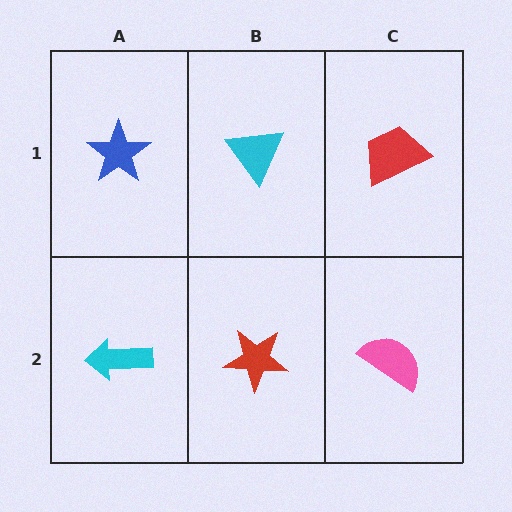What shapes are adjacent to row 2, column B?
A cyan triangle (row 1, column B), a cyan arrow (row 2, column A), a pink semicircle (row 2, column C).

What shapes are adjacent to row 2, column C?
A red trapezoid (row 1, column C), a red star (row 2, column B).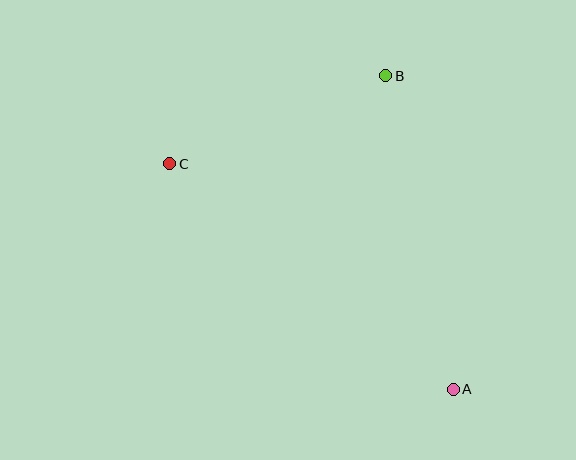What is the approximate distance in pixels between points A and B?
The distance between A and B is approximately 321 pixels.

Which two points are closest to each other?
Points B and C are closest to each other.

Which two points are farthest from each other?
Points A and C are farthest from each other.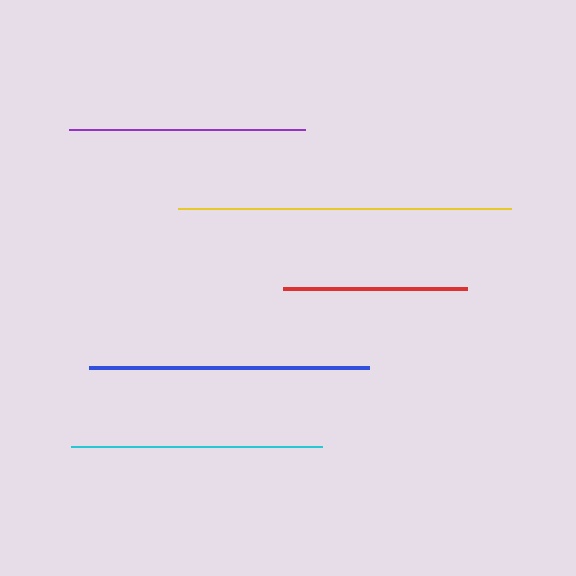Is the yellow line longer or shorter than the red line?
The yellow line is longer than the red line.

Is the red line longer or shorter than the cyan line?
The cyan line is longer than the red line.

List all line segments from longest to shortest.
From longest to shortest: yellow, blue, cyan, purple, red.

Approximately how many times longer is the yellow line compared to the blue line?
The yellow line is approximately 1.2 times the length of the blue line.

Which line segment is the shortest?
The red line is the shortest at approximately 184 pixels.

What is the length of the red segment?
The red segment is approximately 184 pixels long.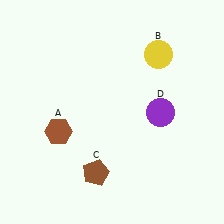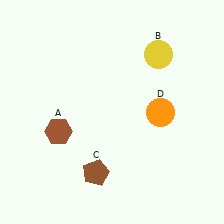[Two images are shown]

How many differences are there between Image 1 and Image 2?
There is 1 difference between the two images.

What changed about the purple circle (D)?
In Image 1, D is purple. In Image 2, it changed to orange.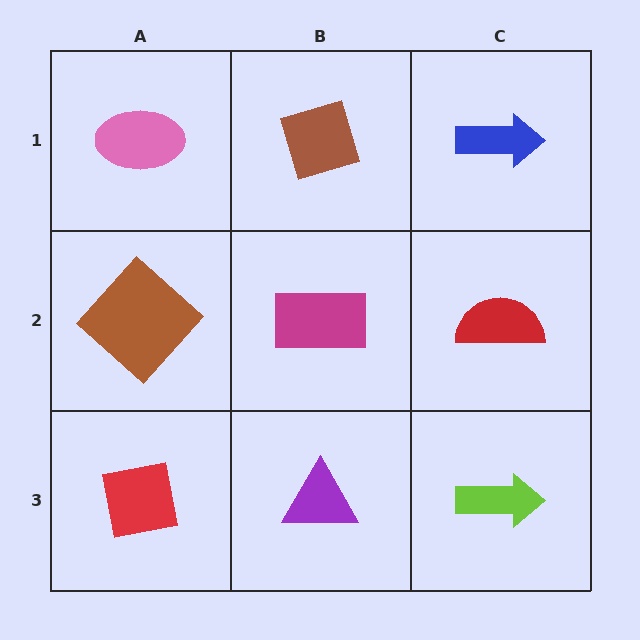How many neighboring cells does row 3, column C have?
2.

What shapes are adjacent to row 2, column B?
A brown diamond (row 1, column B), a purple triangle (row 3, column B), a brown diamond (row 2, column A), a red semicircle (row 2, column C).